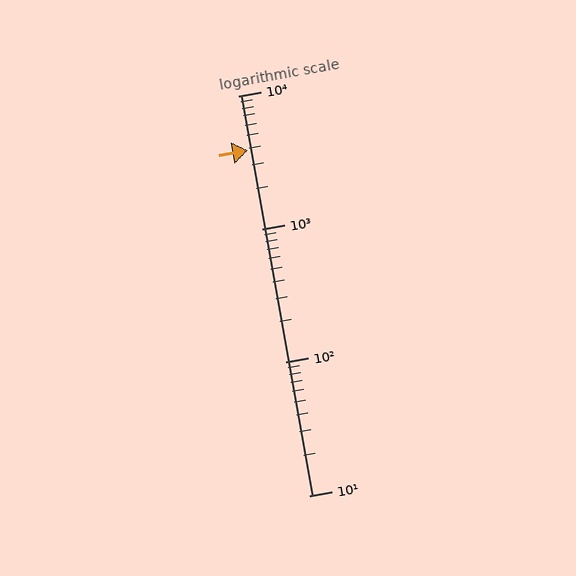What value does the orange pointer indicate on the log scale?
The pointer indicates approximately 3900.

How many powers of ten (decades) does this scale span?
The scale spans 3 decades, from 10 to 10000.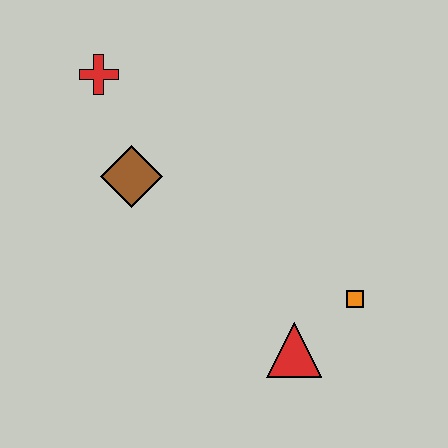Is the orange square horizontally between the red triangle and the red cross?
No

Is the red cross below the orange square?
No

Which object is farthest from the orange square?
The red cross is farthest from the orange square.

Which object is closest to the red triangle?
The orange square is closest to the red triangle.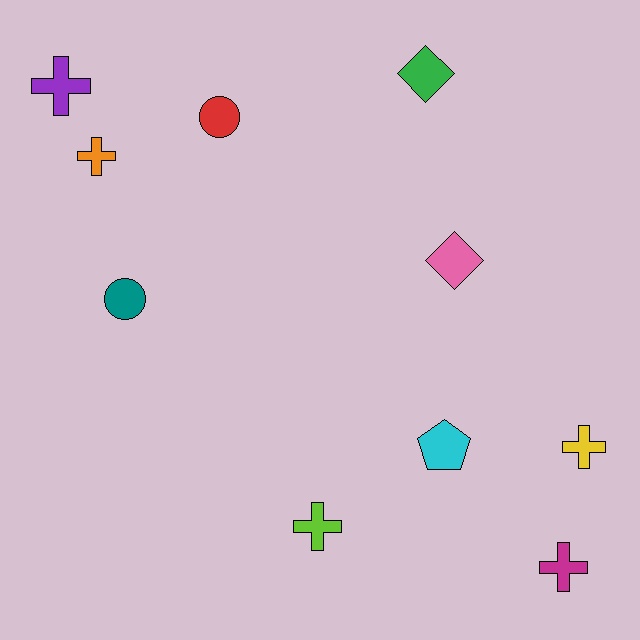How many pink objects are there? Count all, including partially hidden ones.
There is 1 pink object.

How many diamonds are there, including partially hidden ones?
There are 2 diamonds.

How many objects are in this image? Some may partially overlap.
There are 10 objects.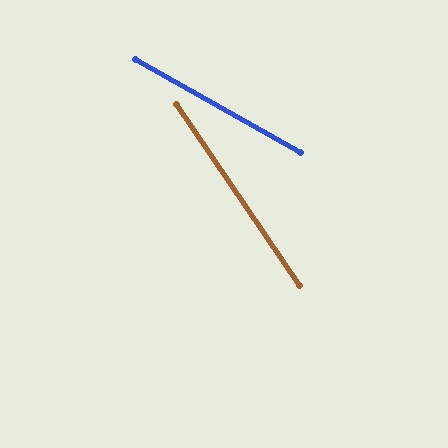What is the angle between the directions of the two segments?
Approximately 27 degrees.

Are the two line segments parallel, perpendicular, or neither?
Neither parallel nor perpendicular — they differ by about 27°.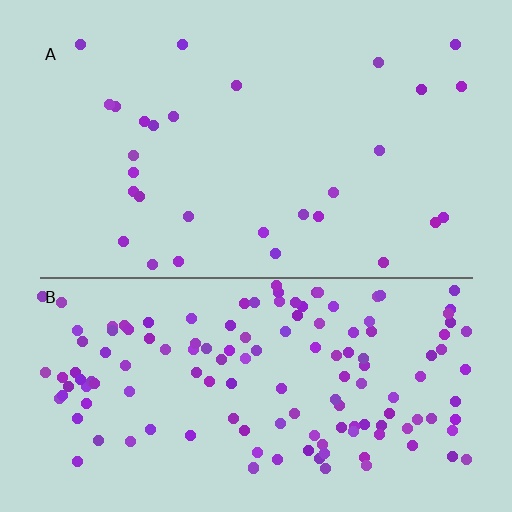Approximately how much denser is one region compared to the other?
Approximately 4.9× — region B over region A.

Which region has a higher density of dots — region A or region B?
B (the bottom).